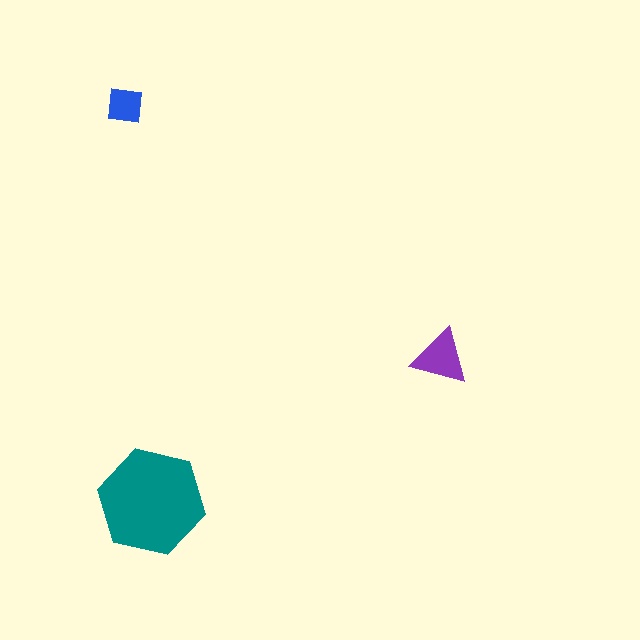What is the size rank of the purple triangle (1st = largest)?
2nd.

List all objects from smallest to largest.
The blue square, the purple triangle, the teal hexagon.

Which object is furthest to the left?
The blue square is leftmost.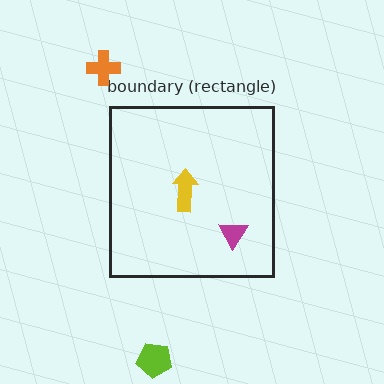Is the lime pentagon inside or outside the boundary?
Outside.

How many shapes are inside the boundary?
2 inside, 2 outside.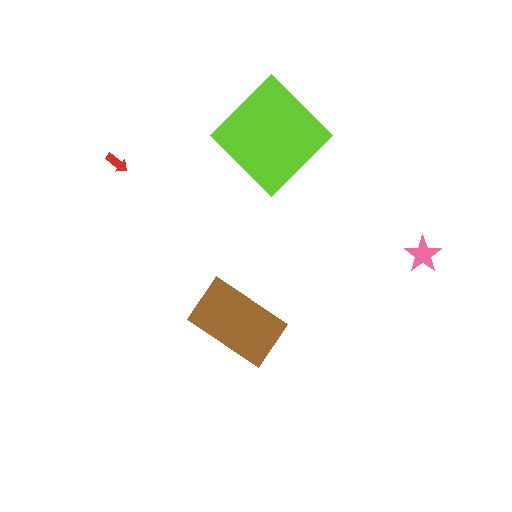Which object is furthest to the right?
The pink star is rightmost.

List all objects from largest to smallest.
The lime diamond, the brown rectangle, the pink star, the red arrow.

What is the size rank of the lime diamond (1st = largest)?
1st.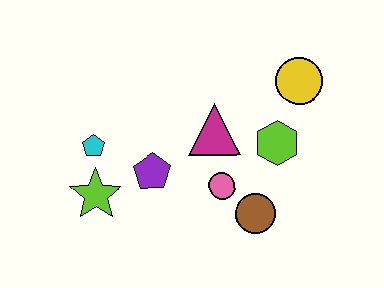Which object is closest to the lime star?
The cyan pentagon is closest to the lime star.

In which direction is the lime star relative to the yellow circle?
The lime star is to the left of the yellow circle.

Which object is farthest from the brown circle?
The cyan pentagon is farthest from the brown circle.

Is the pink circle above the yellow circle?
No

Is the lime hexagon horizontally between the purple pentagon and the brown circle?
No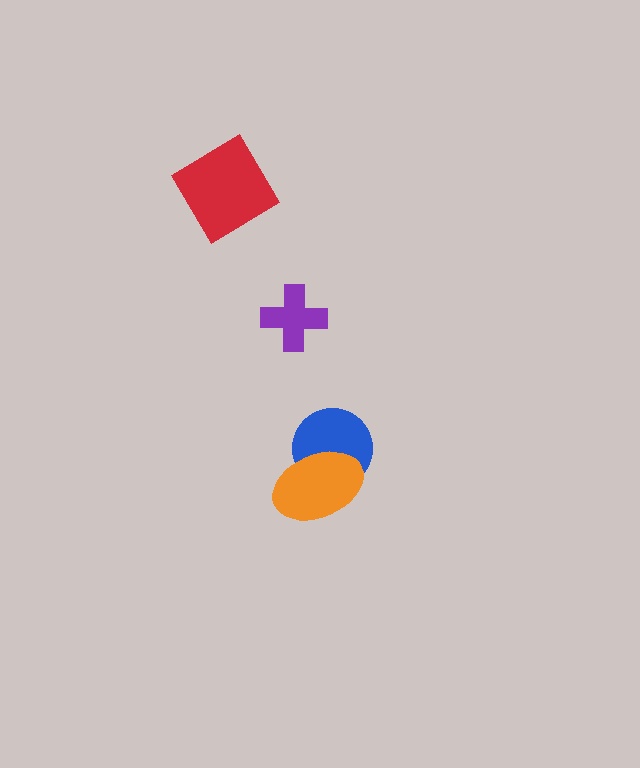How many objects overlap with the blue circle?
1 object overlaps with the blue circle.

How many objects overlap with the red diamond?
0 objects overlap with the red diamond.